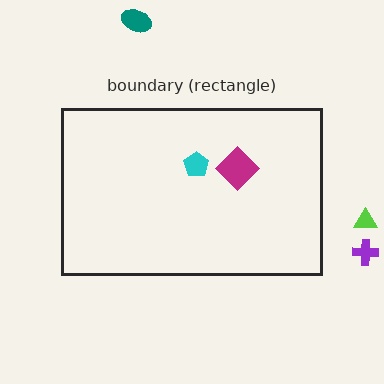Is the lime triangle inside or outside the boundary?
Outside.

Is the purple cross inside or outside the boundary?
Outside.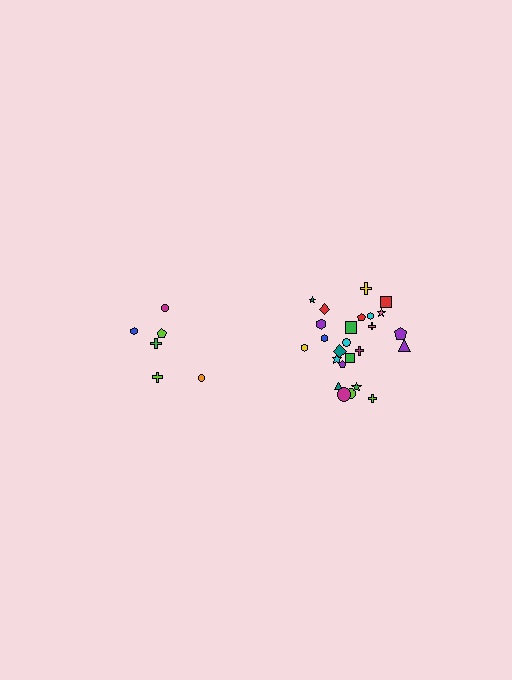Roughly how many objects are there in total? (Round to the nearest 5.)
Roughly 30 objects in total.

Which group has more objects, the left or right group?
The right group.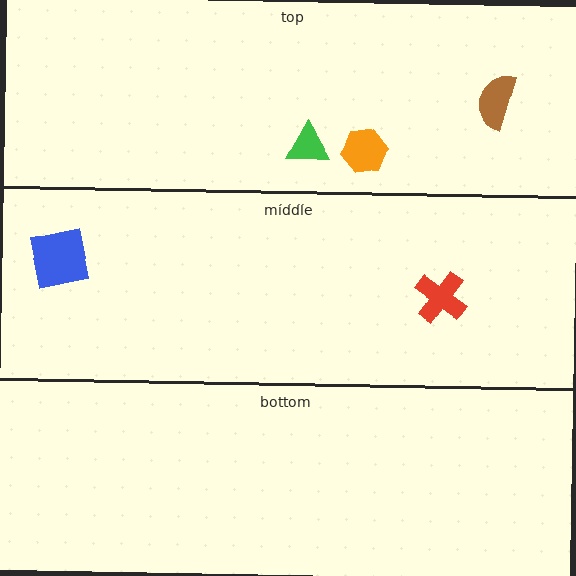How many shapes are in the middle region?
2.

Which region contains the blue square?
The middle region.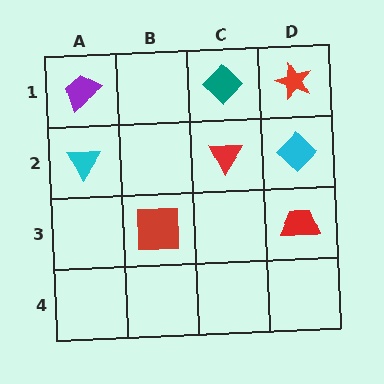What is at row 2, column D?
A cyan diamond.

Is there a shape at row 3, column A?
No, that cell is empty.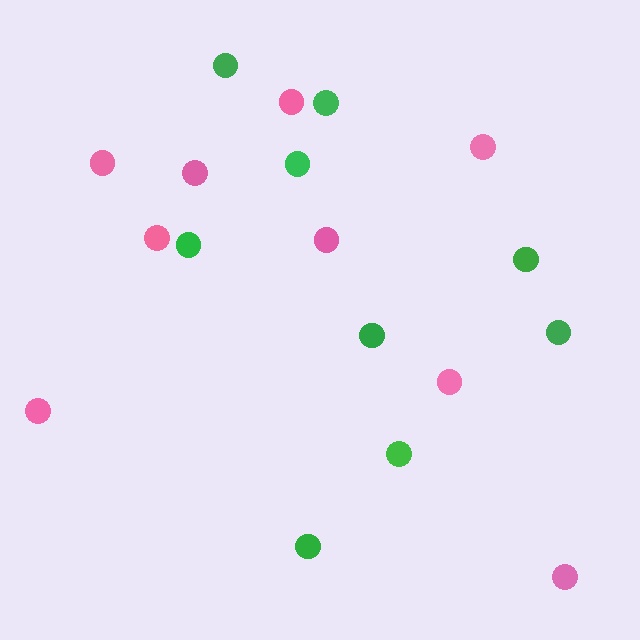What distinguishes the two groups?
There are 2 groups: one group of green circles (9) and one group of pink circles (9).